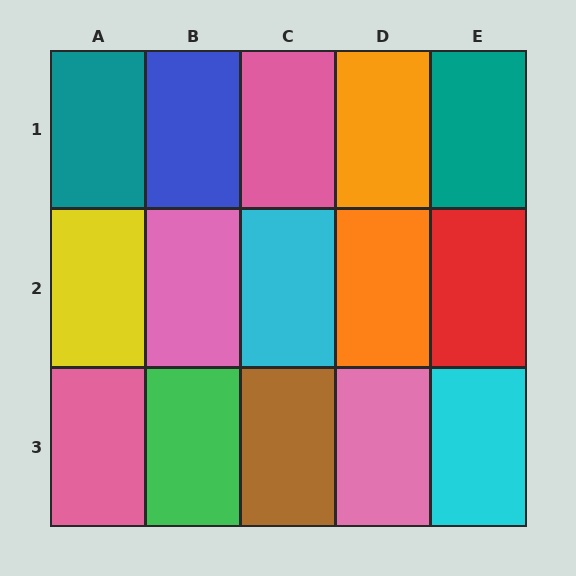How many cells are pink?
4 cells are pink.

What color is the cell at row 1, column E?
Teal.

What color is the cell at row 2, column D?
Orange.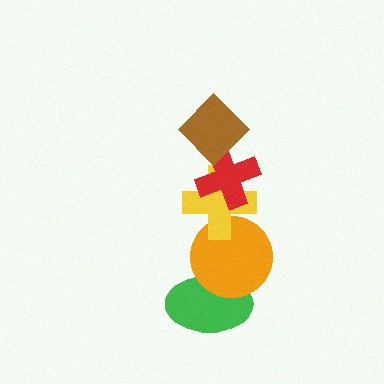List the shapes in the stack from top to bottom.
From top to bottom: the brown diamond, the red cross, the yellow cross, the orange circle, the green ellipse.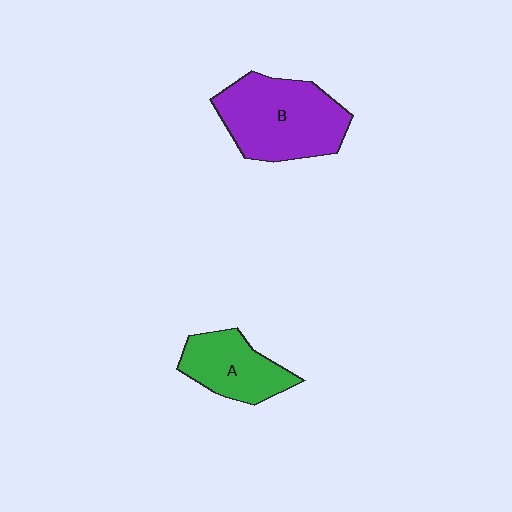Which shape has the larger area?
Shape B (purple).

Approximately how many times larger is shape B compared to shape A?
Approximately 1.6 times.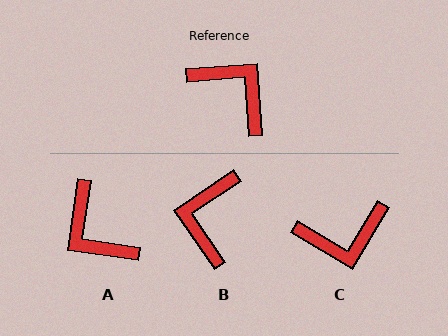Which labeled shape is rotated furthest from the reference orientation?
A, about 168 degrees away.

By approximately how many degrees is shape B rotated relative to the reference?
Approximately 120 degrees counter-clockwise.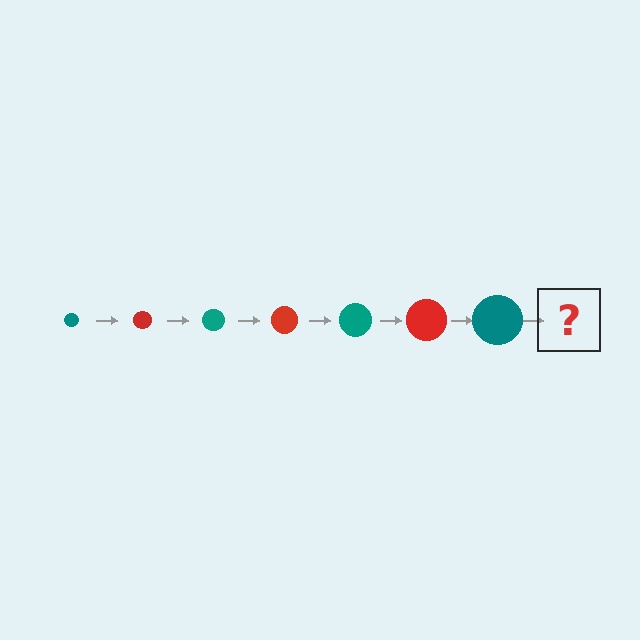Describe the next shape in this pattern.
It should be a red circle, larger than the previous one.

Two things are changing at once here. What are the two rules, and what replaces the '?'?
The two rules are that the circle grows larger each step and the color cycles through teal and red. The '?' should be a red circle, larger than the previous one.